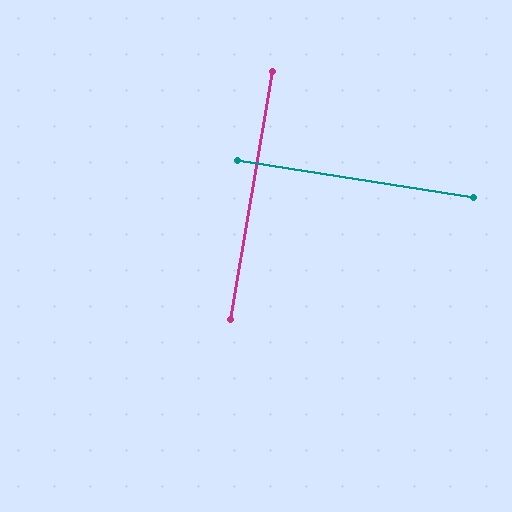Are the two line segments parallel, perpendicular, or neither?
Perpendicular — they meet at approximately 89°.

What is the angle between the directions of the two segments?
Approximately 89 degrees.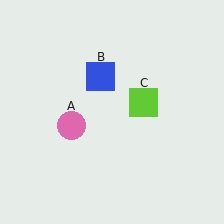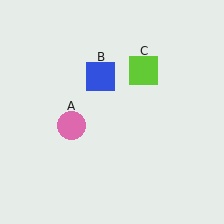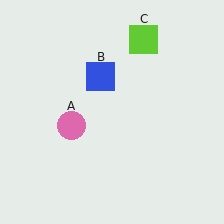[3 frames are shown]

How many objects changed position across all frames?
1 object changed position: lime square (object C).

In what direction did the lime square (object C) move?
The lime square (object C) moved up.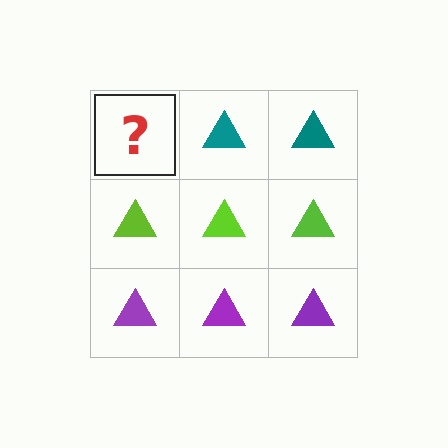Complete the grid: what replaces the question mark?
The question mark should be replaced with a teal triangle.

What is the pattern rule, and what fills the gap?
The rule is that each row has a consistent color. The gap should be filled with a teal triangle.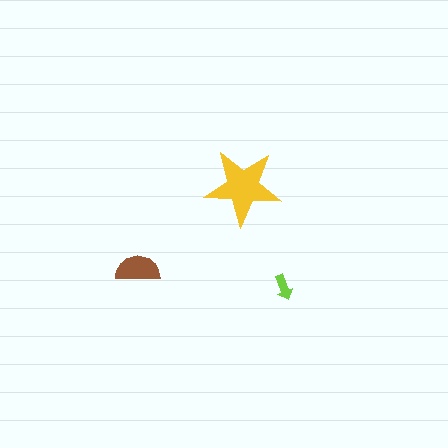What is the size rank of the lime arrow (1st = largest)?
3rd.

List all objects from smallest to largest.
The lime arrow, the brown semicircle, the yellow star.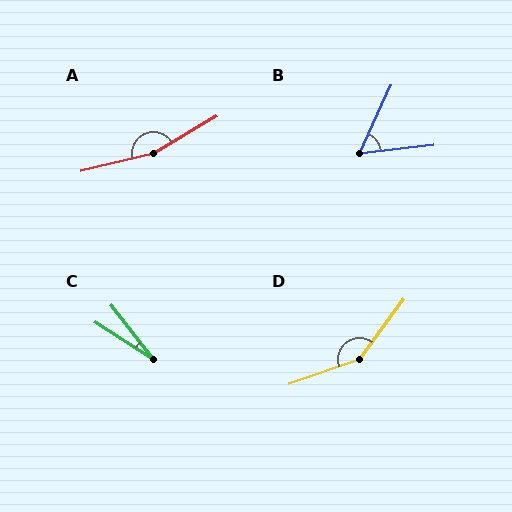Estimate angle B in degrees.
Approximately 58 degrees.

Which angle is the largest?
A, at approximately 163 degrees.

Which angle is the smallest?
C, at approximately 19 degrees.